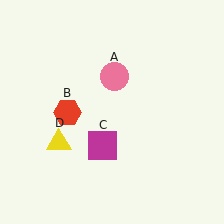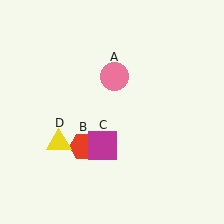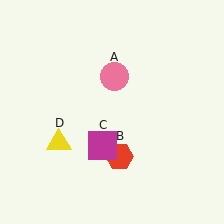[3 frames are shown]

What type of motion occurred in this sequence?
The red hexagon (object B) rotated counterclockwise around the center of the scene.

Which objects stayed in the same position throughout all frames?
Pink circle (object A) and magenta square (object C) and yellow triangle (object D) remained stationary.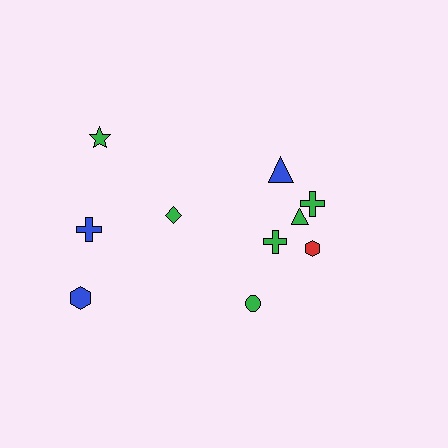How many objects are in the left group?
There are 4 objects.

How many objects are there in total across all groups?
There are 10 objects.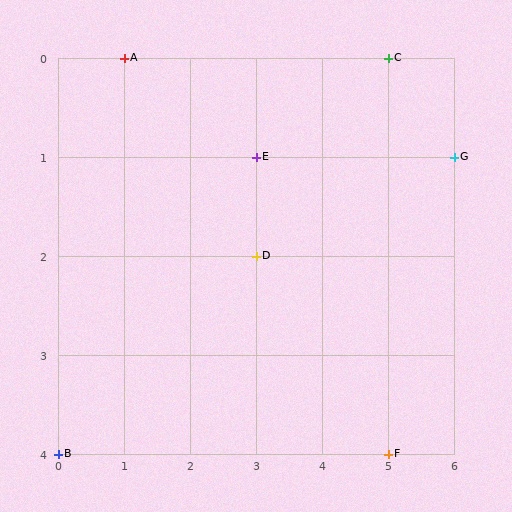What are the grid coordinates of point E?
Point E is at grid coordinates (3, 1).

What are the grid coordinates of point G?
Point G is at grid coordinates (6, 1).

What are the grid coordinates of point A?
Point A is at grid coordinates (1, 0).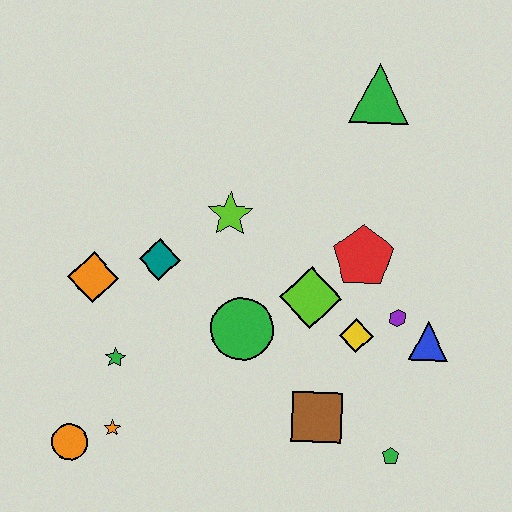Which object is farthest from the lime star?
The green pentagon is farthest from the lime star.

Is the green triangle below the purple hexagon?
No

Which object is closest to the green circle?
The lime diamond is closest to the green circle.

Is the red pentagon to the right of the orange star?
Yes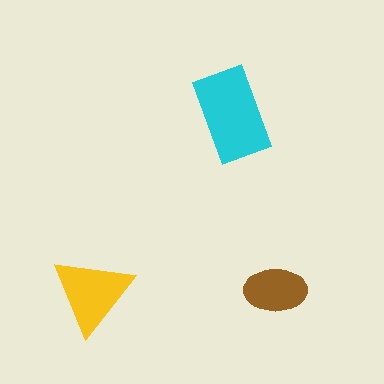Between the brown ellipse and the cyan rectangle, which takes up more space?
The cyan rectangle.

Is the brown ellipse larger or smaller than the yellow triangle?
Smaller.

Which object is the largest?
The cyan rectangle.